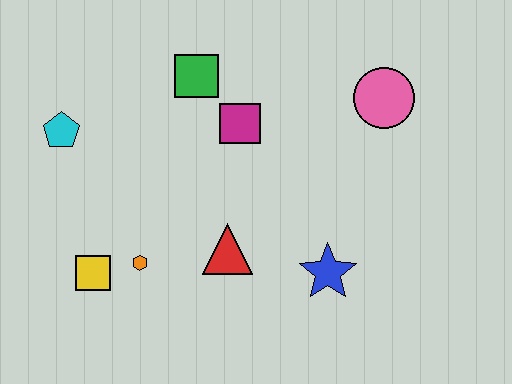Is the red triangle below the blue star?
No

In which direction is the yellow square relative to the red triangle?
The yellow square is to the left of the red triangle.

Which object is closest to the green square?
The magenta square is closest to the green square.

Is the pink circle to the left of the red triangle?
No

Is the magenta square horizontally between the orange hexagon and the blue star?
Yes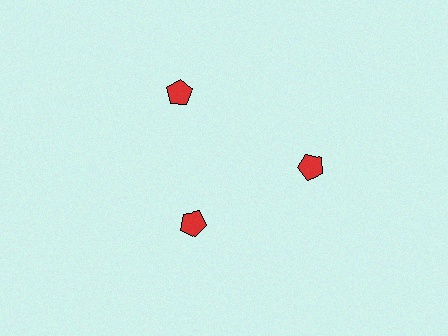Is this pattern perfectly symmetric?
No. The 3 red pentagons are arranged in a ring, but one element near the 7 o'clock position is pulled inward toward the center, breaking the 3-fold rotational symmetry.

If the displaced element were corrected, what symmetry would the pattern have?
It would have 3-fold rotational symmetry — the pattern would map onto itself every 120 degrees.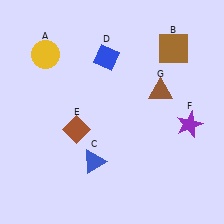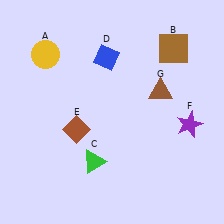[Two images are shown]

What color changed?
The triangle (C) changed from blue in Image 1 to green in Image 2.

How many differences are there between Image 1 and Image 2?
There is 1 difference between the two images.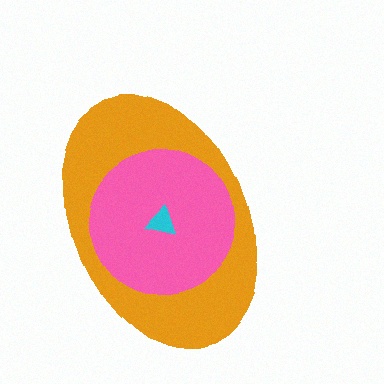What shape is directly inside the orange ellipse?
The pink circle.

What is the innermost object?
The cyan triangle.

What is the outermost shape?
The orange ellipse.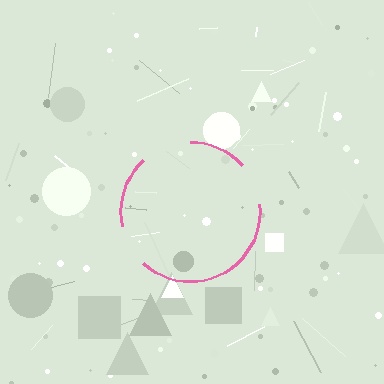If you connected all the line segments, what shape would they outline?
They would outline a circle.